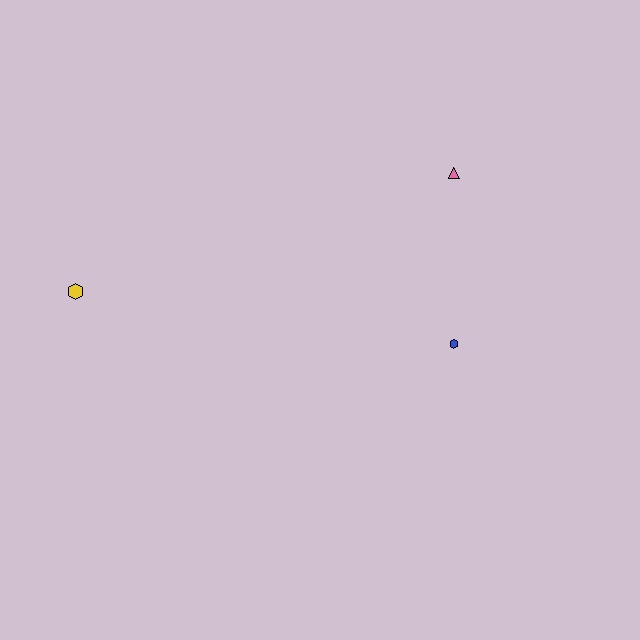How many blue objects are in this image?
There is 1 blue object.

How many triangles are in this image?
There is 1 triangle.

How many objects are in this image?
There are 3 objects.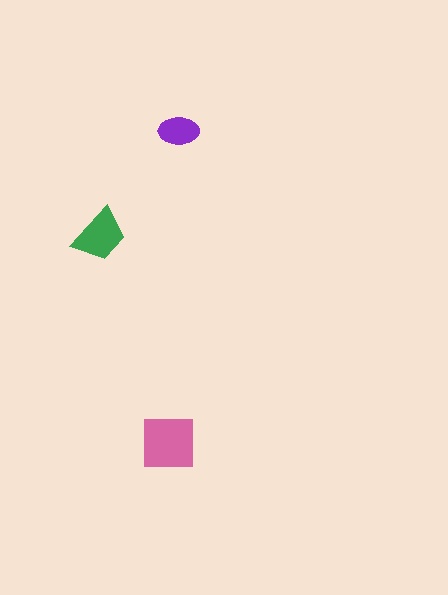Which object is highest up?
The purple ellipse is topmost.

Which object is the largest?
The pink square.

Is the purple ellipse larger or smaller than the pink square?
Smaller.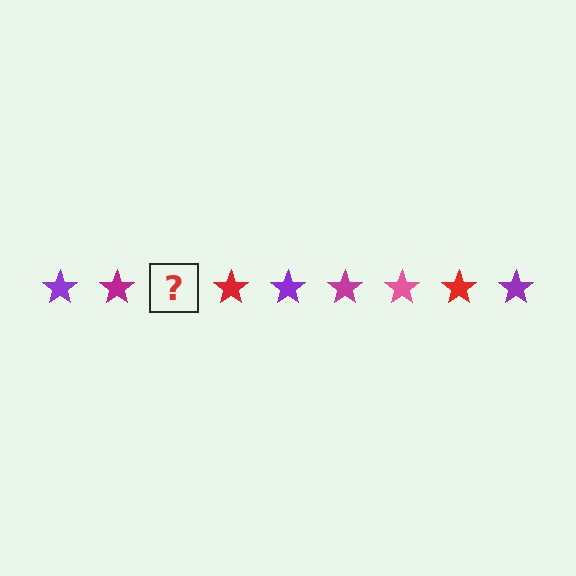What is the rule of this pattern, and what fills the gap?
The rule is that the pattern cycles through purple, magenta, pink, red stars. The gap should be filled with a pink star.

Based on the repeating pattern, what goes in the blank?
The blank should be a pink star.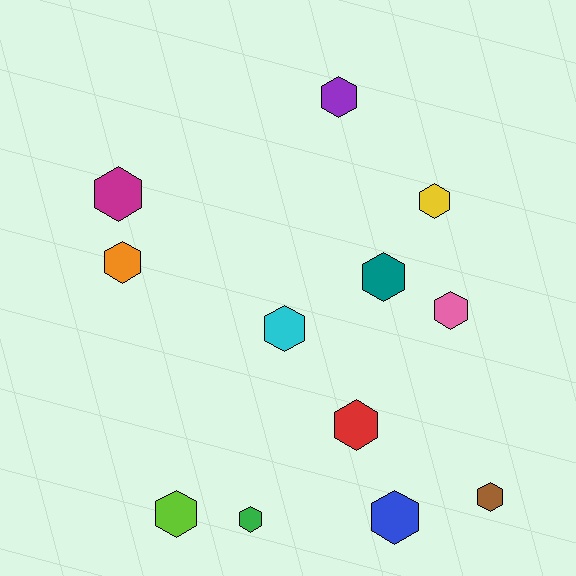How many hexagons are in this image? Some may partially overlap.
There are 12 hexagons.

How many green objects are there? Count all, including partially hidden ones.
There is 1 green object.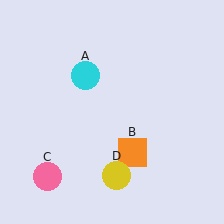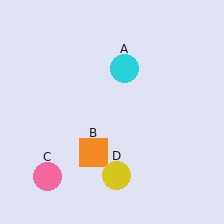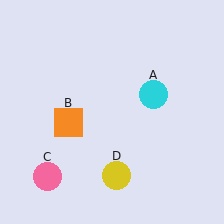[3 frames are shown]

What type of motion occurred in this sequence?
The cyan circle (object A), orange square (object B) rotated clockwise around the center of the scene.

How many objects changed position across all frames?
2 objects changed position: cyan circle (object A), orange square (object B).